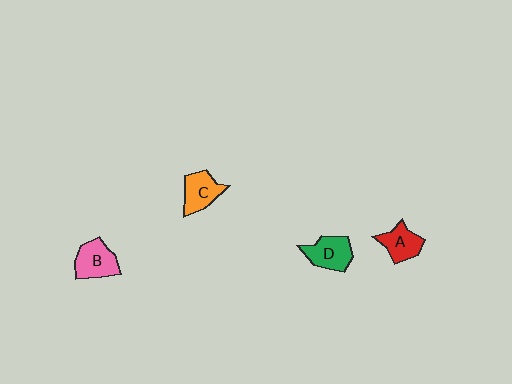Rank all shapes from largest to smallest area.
From largest to smallest: B (pink), D (green), C (orange), A (red).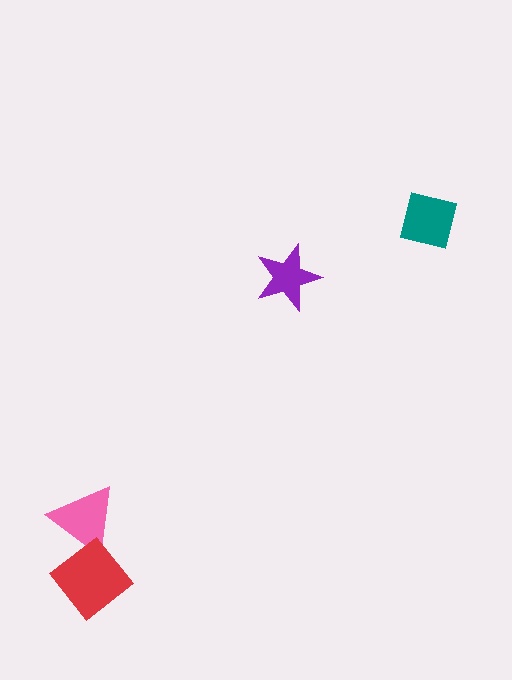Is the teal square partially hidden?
No, no other shape covers it.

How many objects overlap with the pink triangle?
1 object overlaps with the pink triangle.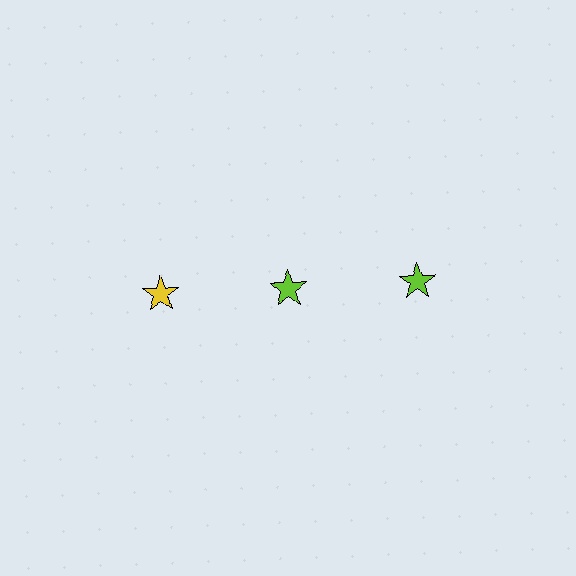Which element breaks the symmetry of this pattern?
The yellow star in the top row, leftmost column breaks the symmetry. All other shapes are lime stars.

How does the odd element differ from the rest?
It has a different color: yellow instead of lime.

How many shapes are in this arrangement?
There are 3 shapes arranged in a grid pattern.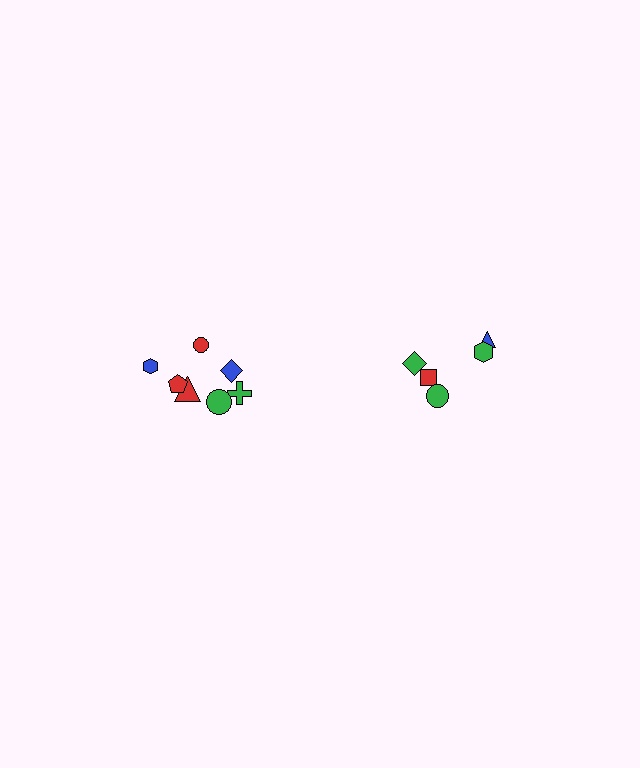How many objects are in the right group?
There are 5 objects.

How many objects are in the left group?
There are 7 objects.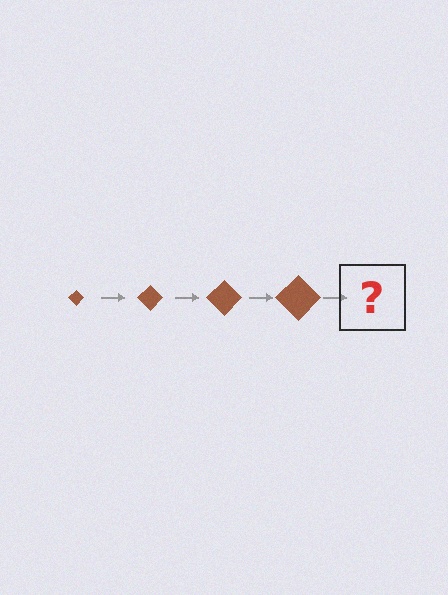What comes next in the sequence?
The next element should be a brown diamond, larger than the previous one.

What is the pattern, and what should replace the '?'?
The pattern is that the diamond gets progressively larger each step. The '?' should be a brown diamond, larger than the previous one.